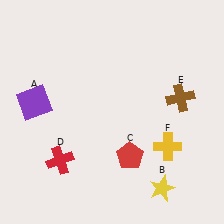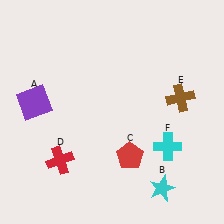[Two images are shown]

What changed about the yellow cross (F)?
In Image 1, F is yellow. In Image 2, it changed to cyan.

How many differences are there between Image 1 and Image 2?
There are 2 differences between the two images.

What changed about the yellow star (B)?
In Image 1, B is yellow. In Image 2, it changed to cyan.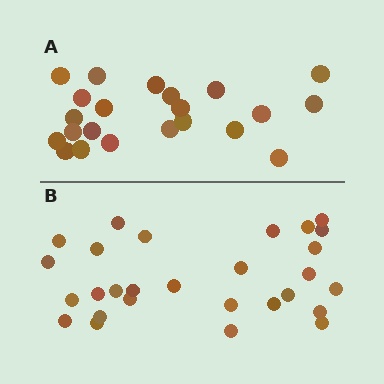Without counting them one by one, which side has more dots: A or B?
Region B (the bottom region) has more dots.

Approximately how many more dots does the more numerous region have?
Region B has about 6 more dots than region A.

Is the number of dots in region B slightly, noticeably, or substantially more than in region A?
Region B has noticeably more, but not dramatically so. The ratio is roughly 1.3 to 1.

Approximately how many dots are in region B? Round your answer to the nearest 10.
About 30 dots. (The exact count is 28, which rounds to 30.)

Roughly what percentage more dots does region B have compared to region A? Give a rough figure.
About 25% more.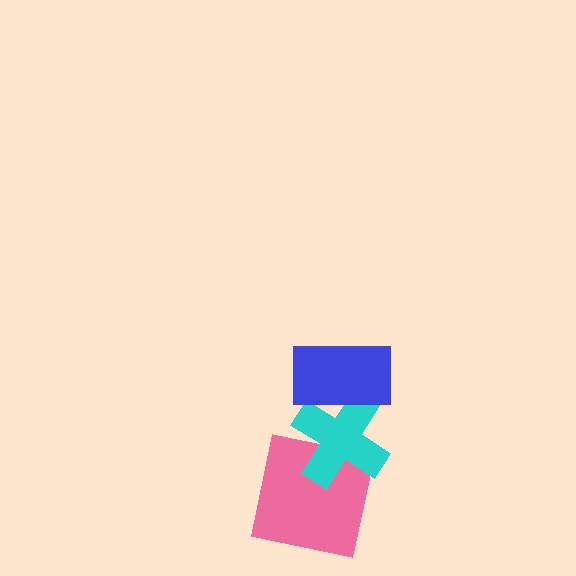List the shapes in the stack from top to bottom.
From top to bottom: the blue rectangle, the cyan cross, the pink square.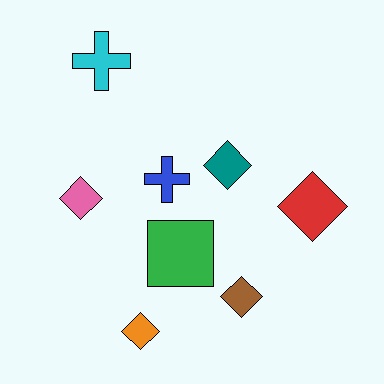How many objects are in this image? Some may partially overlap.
There are 8 objects.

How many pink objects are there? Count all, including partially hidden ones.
There is 1 pink object.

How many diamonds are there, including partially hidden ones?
There are 5 diamonds.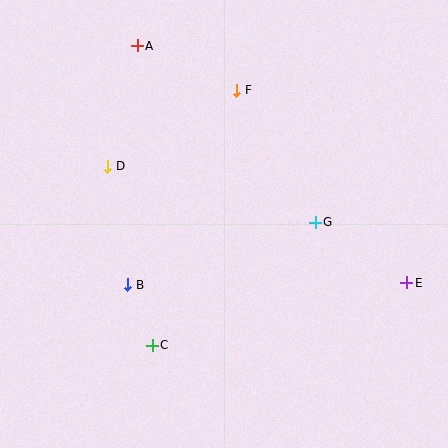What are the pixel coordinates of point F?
Point F is at (237, 90).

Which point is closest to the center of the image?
Point G at (315, 222) is closest to the center.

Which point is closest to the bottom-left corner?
Point C is closest to the bottom-left corner.